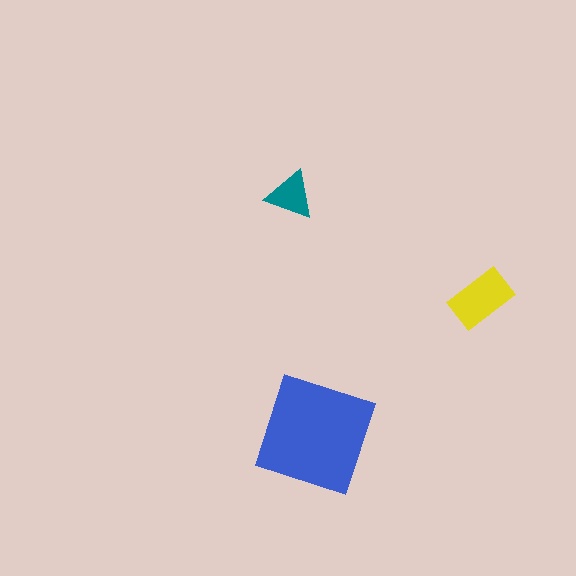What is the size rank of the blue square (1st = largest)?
1st.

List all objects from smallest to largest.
The teal triangle, the yellow rectangle, the blue square.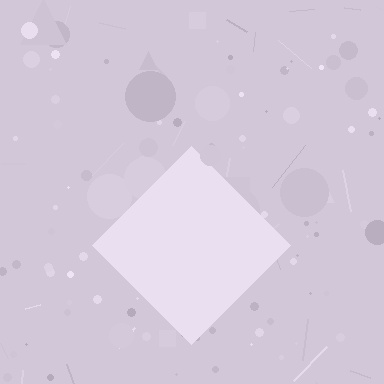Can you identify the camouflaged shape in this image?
The camouflaged shape is a diamond.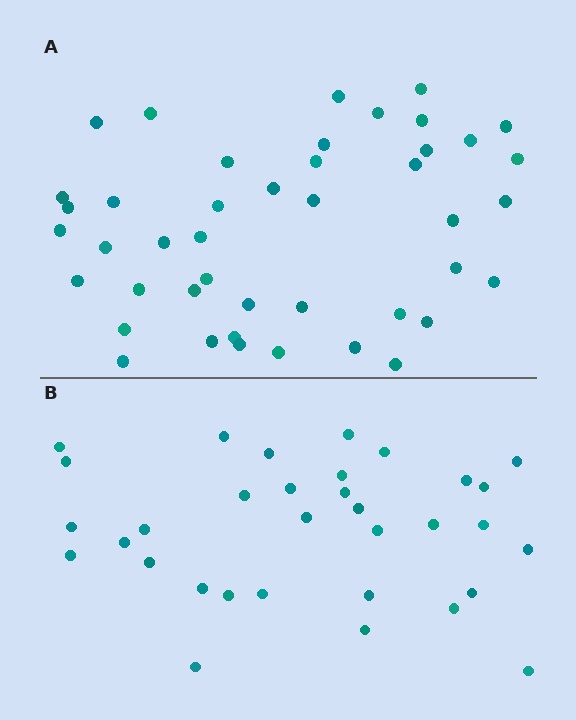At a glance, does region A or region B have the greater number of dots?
Region A (the top region) has more dots.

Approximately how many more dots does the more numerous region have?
Region A has roughly 12 or so more dots than region B.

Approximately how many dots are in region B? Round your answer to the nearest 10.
About 30 dots. (The exact count is 33, which rounds to 30.)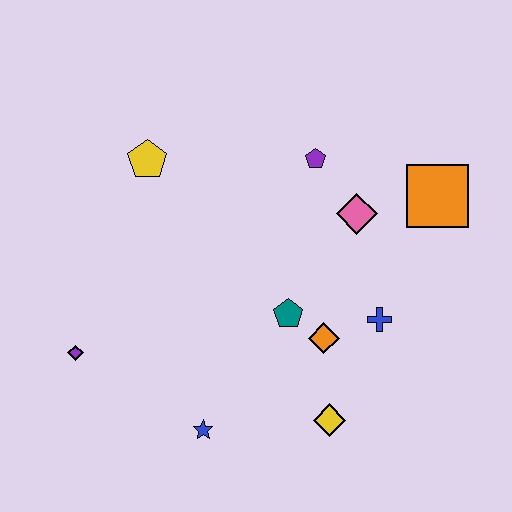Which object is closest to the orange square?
The pink diamond is closest to the orange square.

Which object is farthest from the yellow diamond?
The yellow pentagon is farthest from the yellow diamond.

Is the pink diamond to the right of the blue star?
Yes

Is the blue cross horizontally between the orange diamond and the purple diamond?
No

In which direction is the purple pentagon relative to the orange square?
The purple pentagon is to the left of the orange square.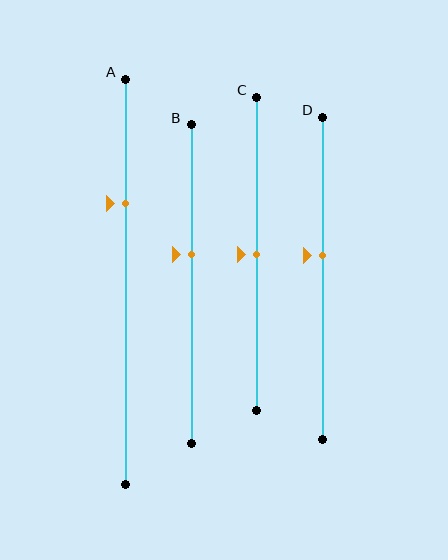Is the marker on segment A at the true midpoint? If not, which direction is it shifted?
No, the marker on segment A is shifted upward by about 19% of the segment length.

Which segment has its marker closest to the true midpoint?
Segment C has its marker closest to the true midpoint.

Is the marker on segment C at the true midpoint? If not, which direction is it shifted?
Yes, the marker on segment C is at the true midpoint.